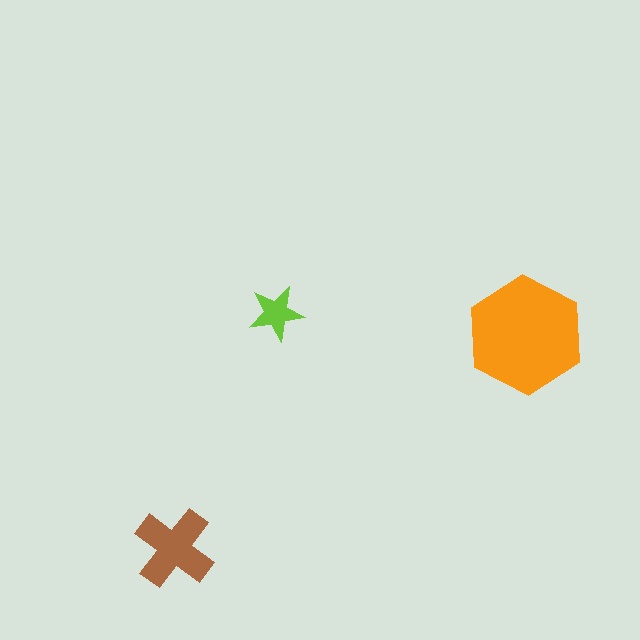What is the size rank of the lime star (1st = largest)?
3rd.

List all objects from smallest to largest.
The lime star, the brown cross, the orange hexagon.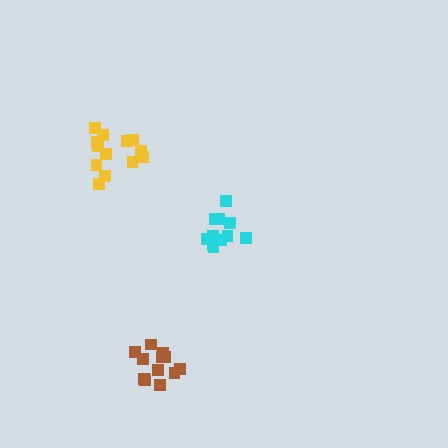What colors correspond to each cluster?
The clusters are colored: cyan, yellow, brown.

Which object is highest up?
The yellow cluster is topmost.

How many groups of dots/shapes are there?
There are 3 groups.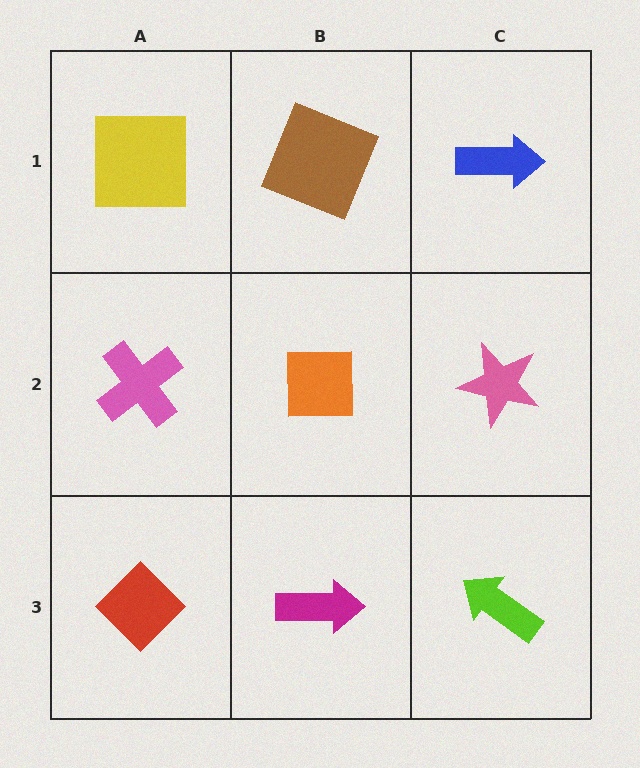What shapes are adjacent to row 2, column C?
A blue arrow (row 1, column C), a lime arrow (row 3, column C), an orange square (row 2, column B).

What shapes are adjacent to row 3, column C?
A pink star (row 2, column C), a magenta arrow (row 3, column B).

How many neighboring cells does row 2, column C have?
3.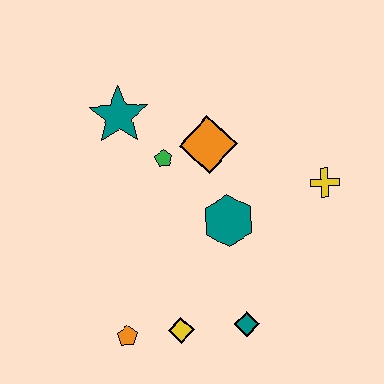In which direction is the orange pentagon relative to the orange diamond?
The orange pentagon is below the orange diamond.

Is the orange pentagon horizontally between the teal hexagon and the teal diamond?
No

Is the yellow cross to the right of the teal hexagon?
Yes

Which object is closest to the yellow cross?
The teal hexagon is closest to the yellow cross.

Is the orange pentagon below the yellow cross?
Yes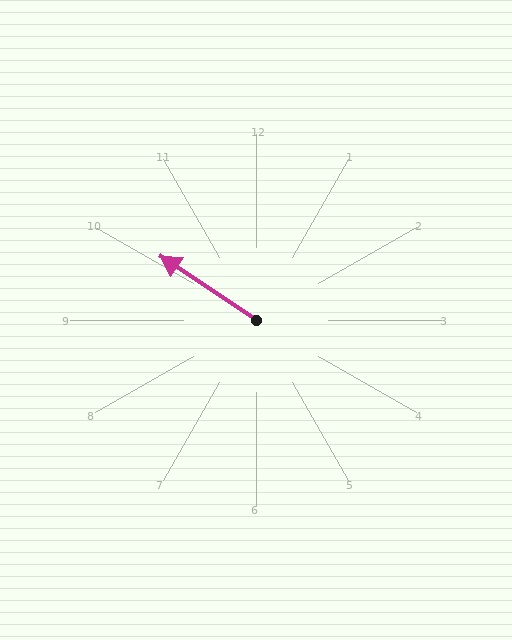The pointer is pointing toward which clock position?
Roughly 10 o'clock.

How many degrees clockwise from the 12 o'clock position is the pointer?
Approximately 304 degrees.